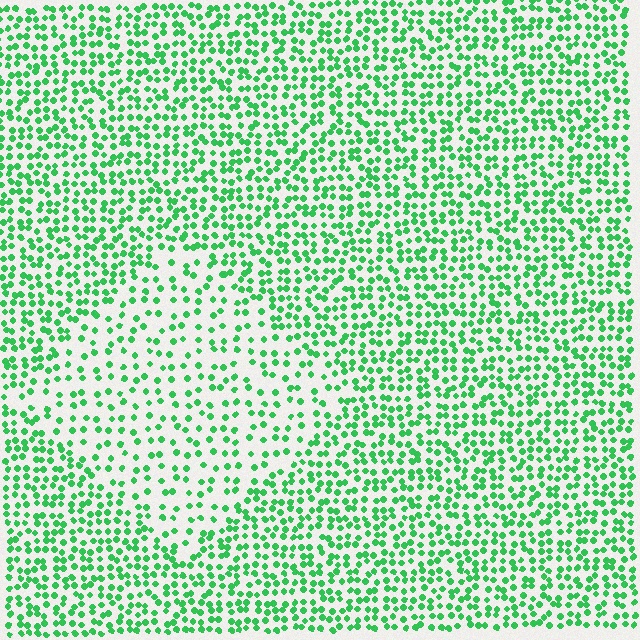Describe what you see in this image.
The image contains small green elements arranged at two different densities. A diamond-shaped region is visible where the elements are less densely packed than the surrounding area.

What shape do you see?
I see a diamond.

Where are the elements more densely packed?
The elements are more densely packed outside the diamond boundary.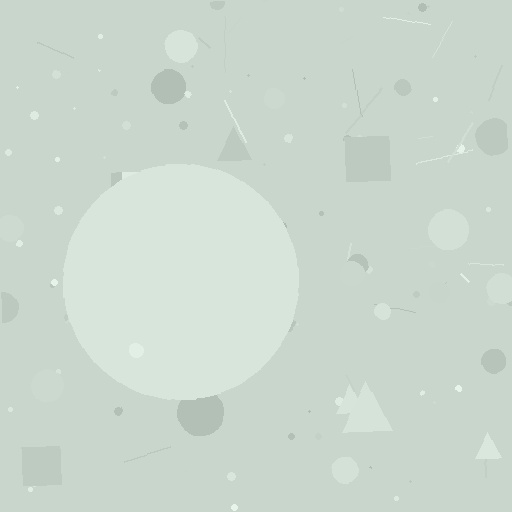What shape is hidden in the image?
A circle is hidden in the image.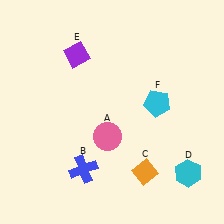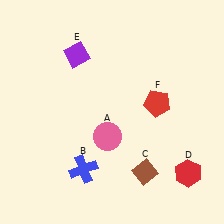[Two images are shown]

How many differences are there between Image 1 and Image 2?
There are 3 differences between the two images.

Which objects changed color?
C changed from orange to brown. D changed from cyan to red. F changed from cyan to red.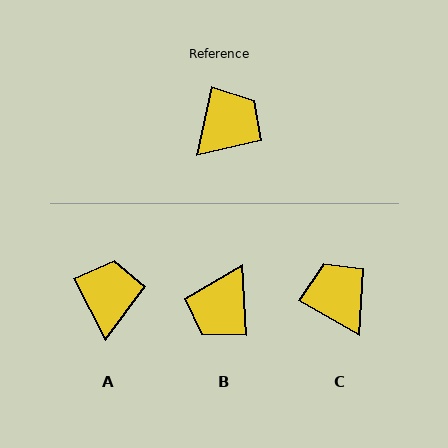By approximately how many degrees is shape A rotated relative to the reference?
Approximately 40 degrees counter-clockwise.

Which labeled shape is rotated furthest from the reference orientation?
B, about 164 degrees away.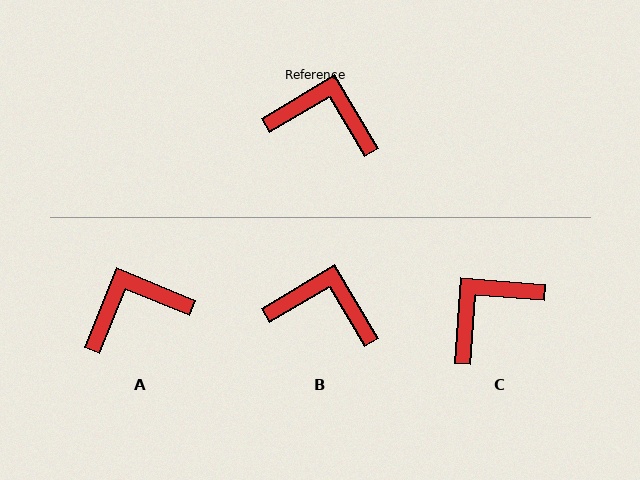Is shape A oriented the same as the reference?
No, it is off by about 37 degrees.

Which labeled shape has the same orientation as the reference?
B.